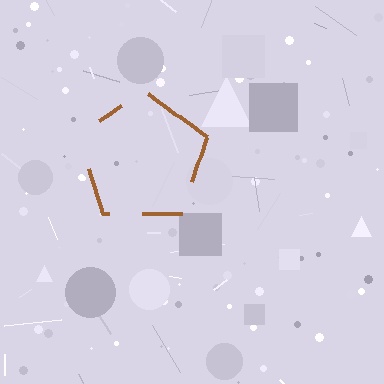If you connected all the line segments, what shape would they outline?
They would outline a pentagon.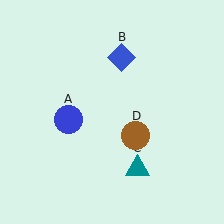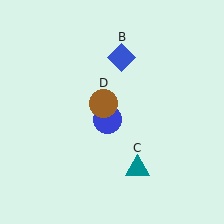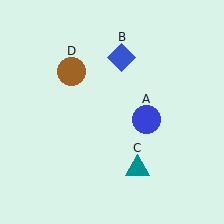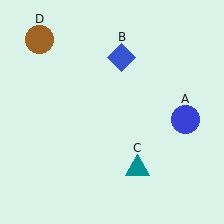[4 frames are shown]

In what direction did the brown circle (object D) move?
The brown circle (object D) moved up and to the left.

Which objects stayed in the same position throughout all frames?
Blue diamond (object B) and teal triangle (object C) remained stationary.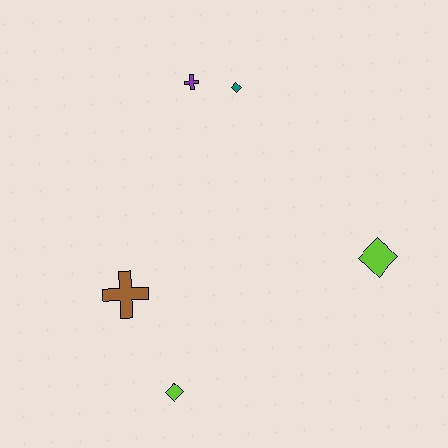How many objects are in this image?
There are 5 objects.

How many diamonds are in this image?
There are 3 diamonds.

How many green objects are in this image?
There are no green objects.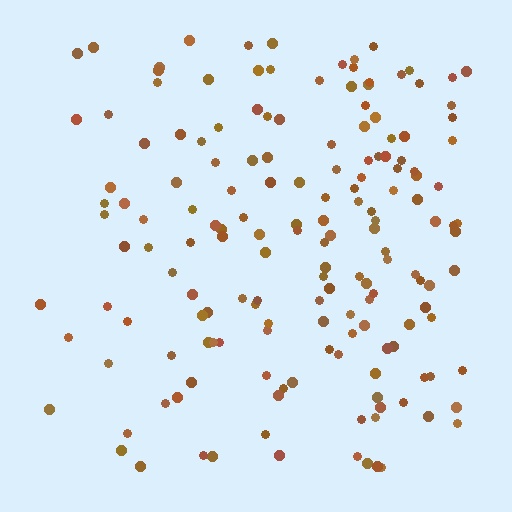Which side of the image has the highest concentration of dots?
The right.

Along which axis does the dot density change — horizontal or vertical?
Horizontal.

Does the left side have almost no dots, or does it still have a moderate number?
Still a moderate number, just noticeably fewer than the right.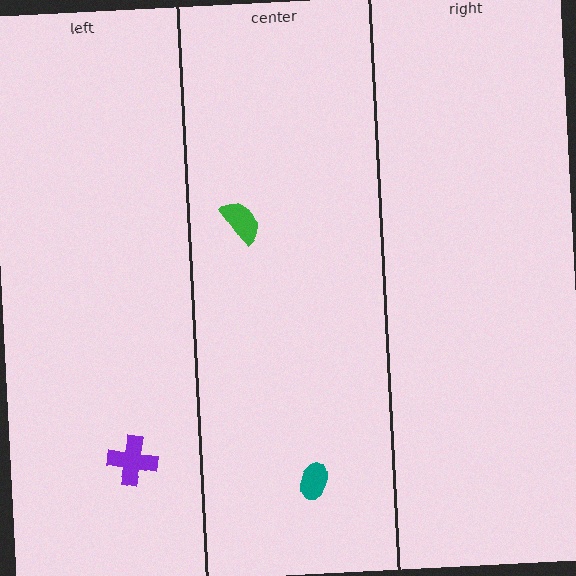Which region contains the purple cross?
The left region.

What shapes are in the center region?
The green semicircle, the teal ellipse.